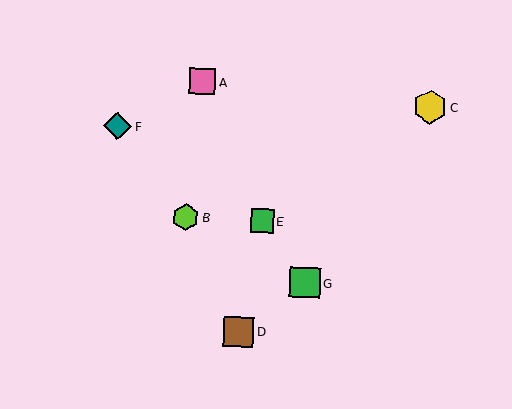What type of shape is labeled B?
Shape B is a lime hexagon.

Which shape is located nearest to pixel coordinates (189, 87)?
The pink square (labeled A) at (203, 81) is nearest to that location.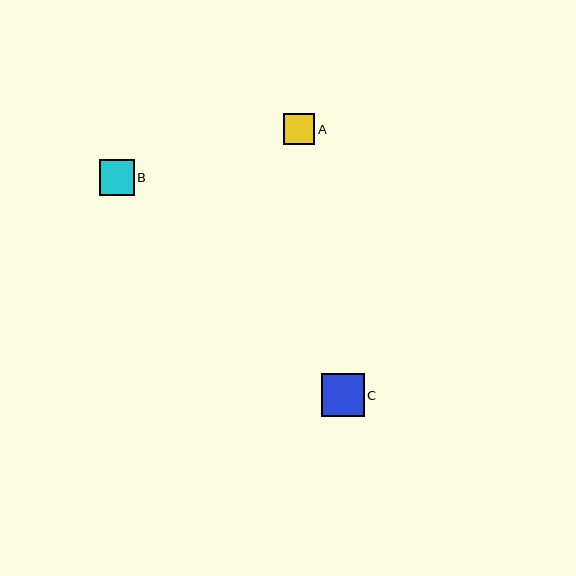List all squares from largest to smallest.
From largest to smallest: C, B, A.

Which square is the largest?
Square C is the largest with a size of approximately 42 pixels.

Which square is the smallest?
Square A is the smallest with a size of approximately 31 pixels.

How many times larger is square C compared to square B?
Square C is approximately 1.2 times the size of square B.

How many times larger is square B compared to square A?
Square B is approximately 1.1 times the size of square A.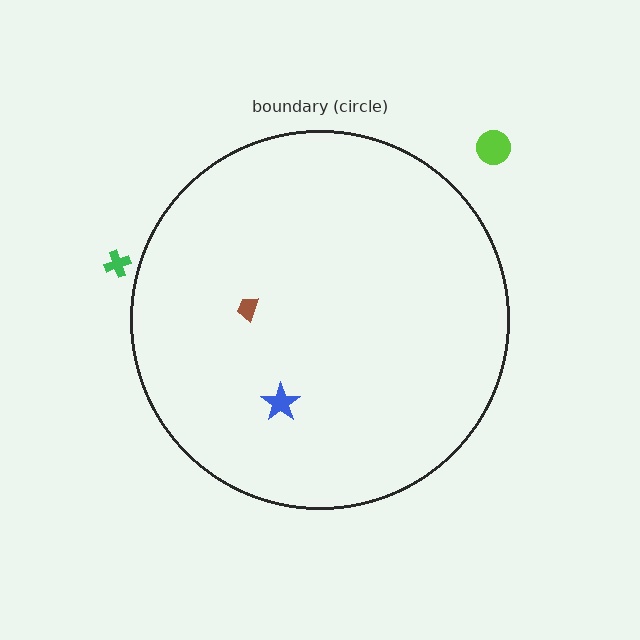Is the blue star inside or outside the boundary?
Inside.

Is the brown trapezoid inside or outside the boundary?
Inside.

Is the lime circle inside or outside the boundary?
Outside.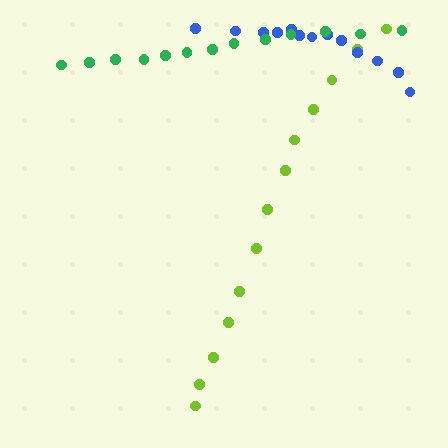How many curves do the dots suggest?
There are 3 distinct paths.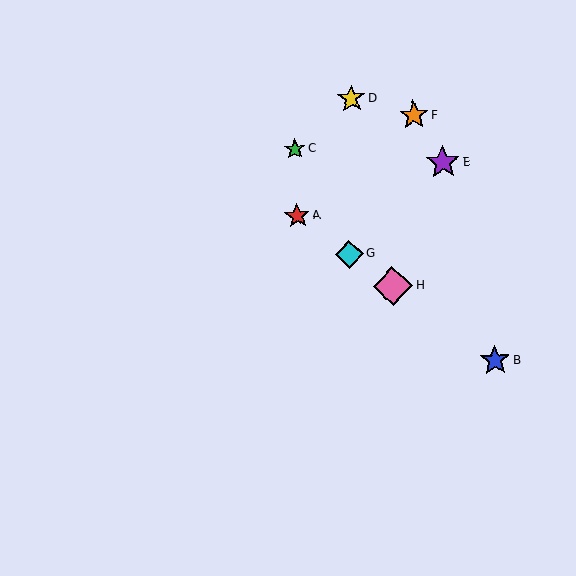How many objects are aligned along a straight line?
4 objects (A, B, G, H) are aligned along a straight line.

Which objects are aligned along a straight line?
Objects A, B, G, H are aligned along a straight line.